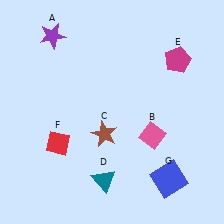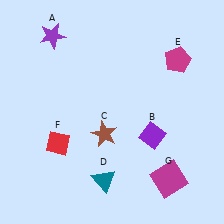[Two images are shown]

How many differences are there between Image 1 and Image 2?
There are 2 differences between the two images.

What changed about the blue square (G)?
In Image 1, G is blue. In Image 2, it changed to magenta.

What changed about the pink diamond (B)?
In Image 1, B is pink. In Image 2, it changed to purple.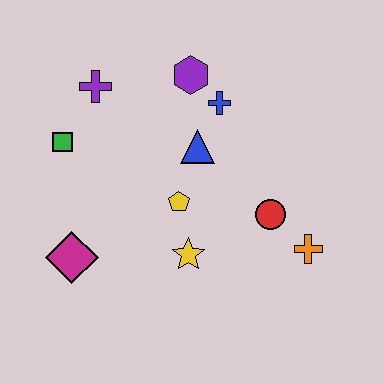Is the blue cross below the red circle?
No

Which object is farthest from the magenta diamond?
The orange cross is farthest from the magenta diamond.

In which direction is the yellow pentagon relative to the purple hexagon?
The yellow pentagon is below the purple hexagon.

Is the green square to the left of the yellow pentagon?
Yes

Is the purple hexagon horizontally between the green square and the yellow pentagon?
No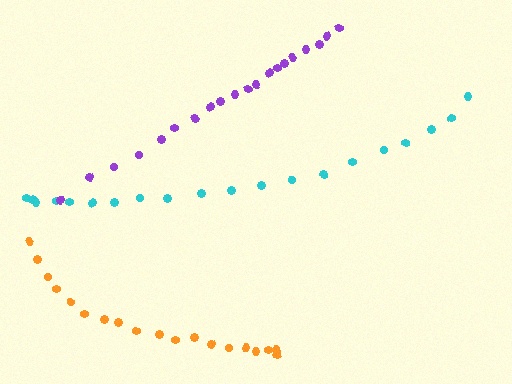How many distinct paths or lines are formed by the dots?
There are 3 distinct paths.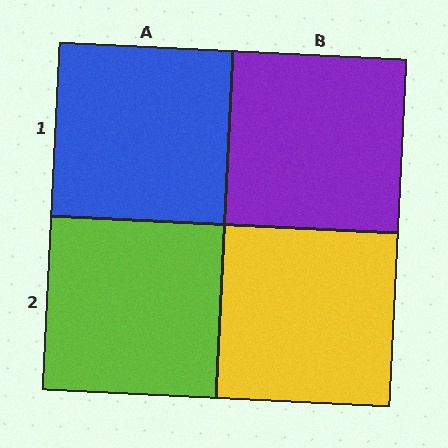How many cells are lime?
1 cell is lime.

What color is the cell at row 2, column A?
Lime.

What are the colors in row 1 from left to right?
Blue, purple.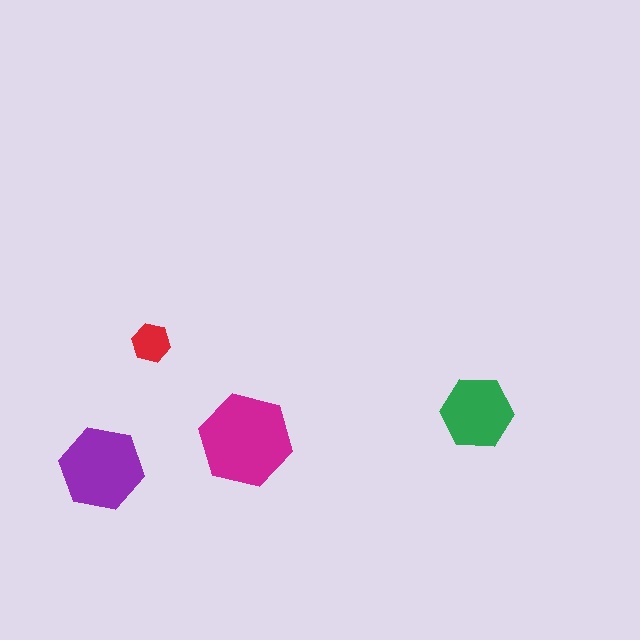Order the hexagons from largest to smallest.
the magenta one, the purple one, the green one, the red one.